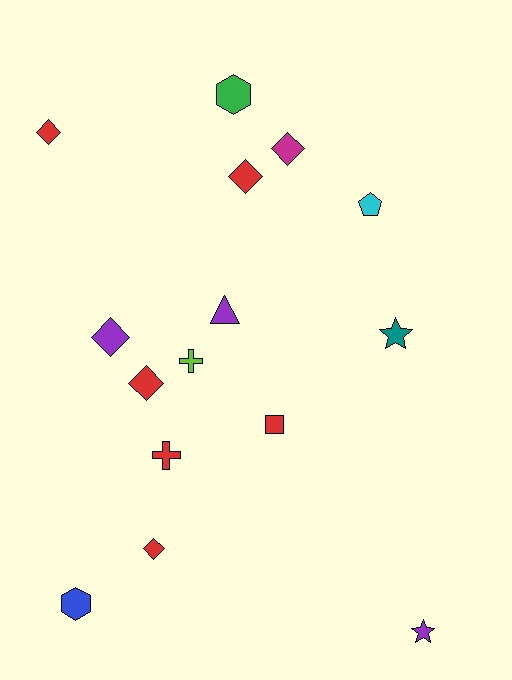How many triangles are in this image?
There is 1 triangle.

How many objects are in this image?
There are 15 objects.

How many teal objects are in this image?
There is 1 teal object.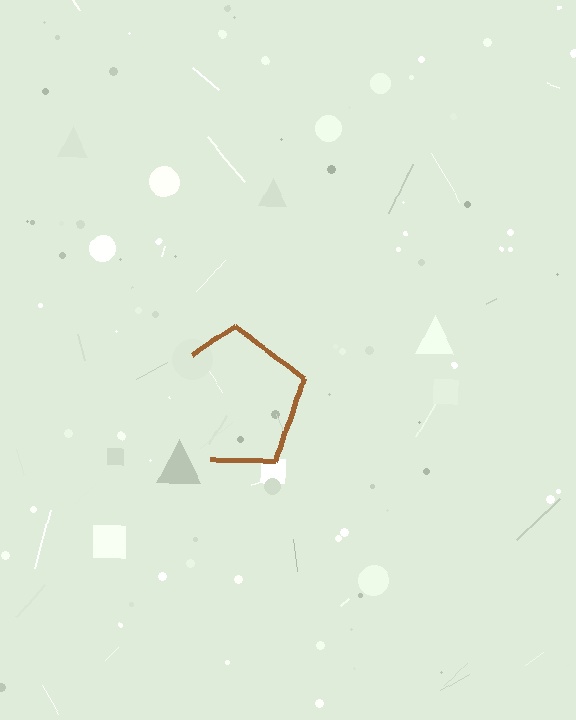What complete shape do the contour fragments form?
The contour fragments form a pentagon.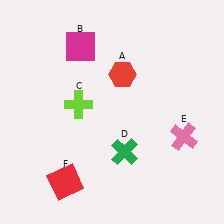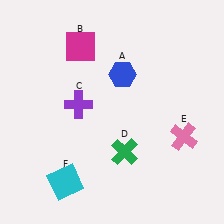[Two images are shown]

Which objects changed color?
A changed from red to blue. C changed from lime to purple. F changed from red to cyan.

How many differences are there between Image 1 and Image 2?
There are 3 differences between the two images.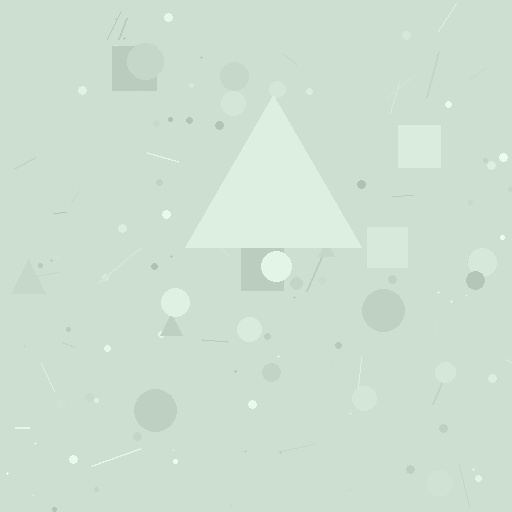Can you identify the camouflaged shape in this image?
The camouflaged shape is a triangle.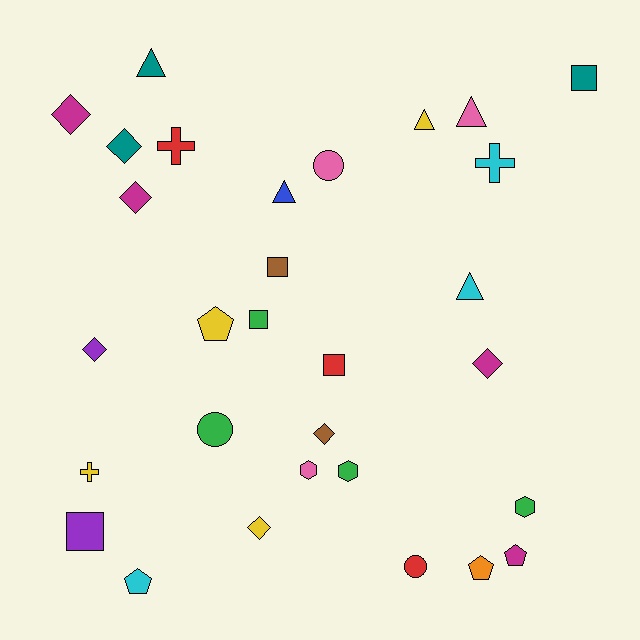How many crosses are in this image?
There are 3 crosses.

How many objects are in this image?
There are 30 objects.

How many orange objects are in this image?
There is 1 orange object.